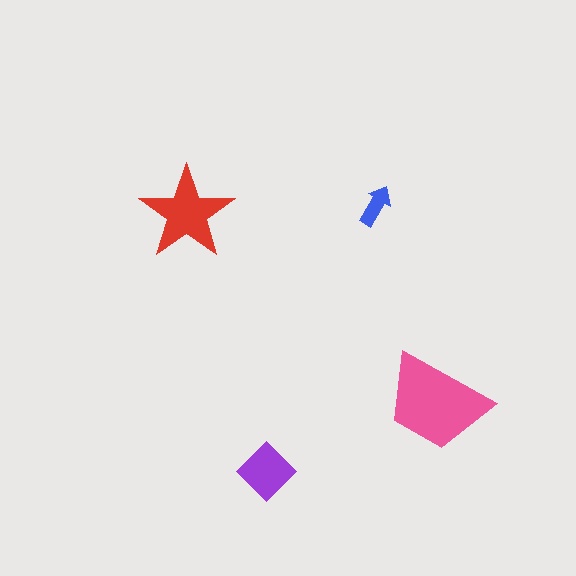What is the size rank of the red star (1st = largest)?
2nd.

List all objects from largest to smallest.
The pink trapezoid, the red star, the purple diamond, the blue arrow.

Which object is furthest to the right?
The pink trapezoid is rightmost.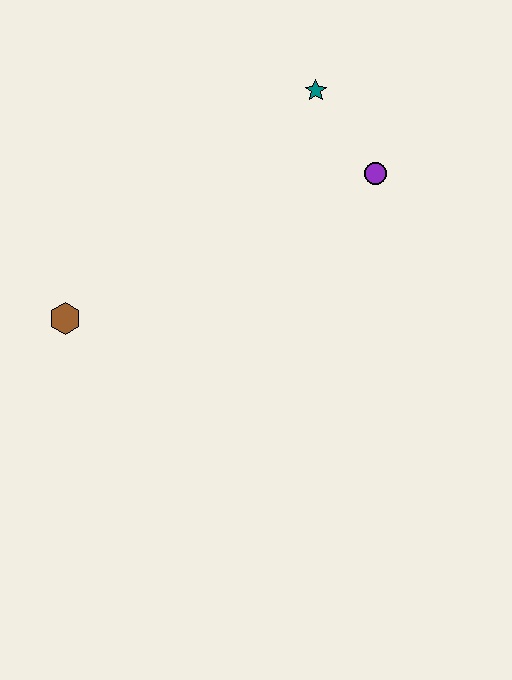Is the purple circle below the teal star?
Yes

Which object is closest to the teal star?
The purple circle is closest to the teal star.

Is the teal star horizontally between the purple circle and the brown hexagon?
Yes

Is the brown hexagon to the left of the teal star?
Yes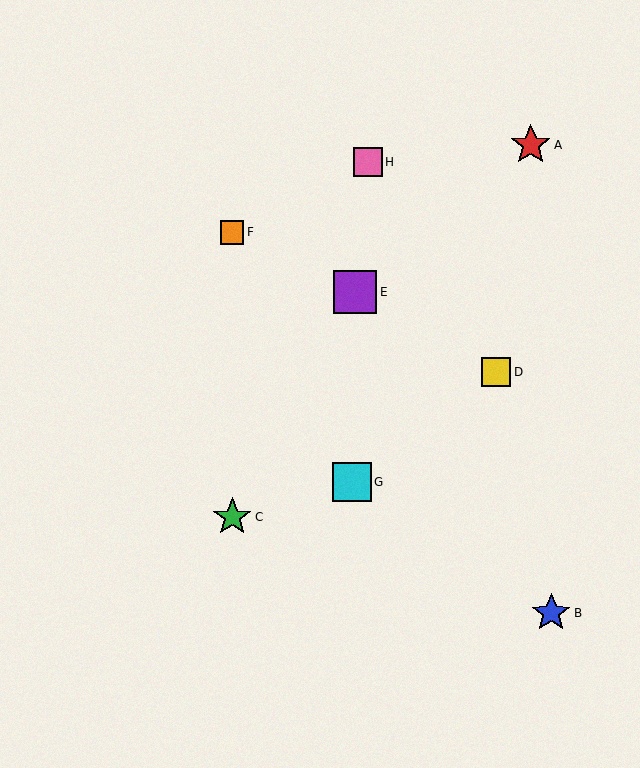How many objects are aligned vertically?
2 objects (C, F) are aligned vertically.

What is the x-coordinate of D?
Object D is at x≈496.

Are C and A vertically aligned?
No, C is at x≈232 and A is at x≈531.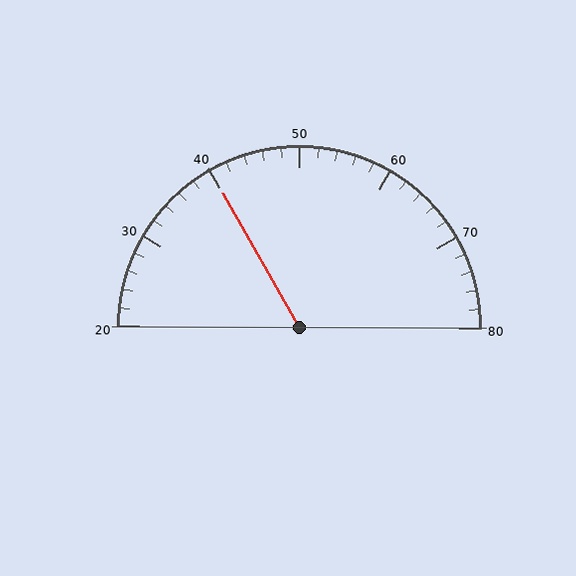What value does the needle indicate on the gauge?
The needle indicates approximately 40.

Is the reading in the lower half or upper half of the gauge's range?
The reading is in the lower half of the range (20 to 80).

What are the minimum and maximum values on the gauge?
The gauge ranges from 20 to 80.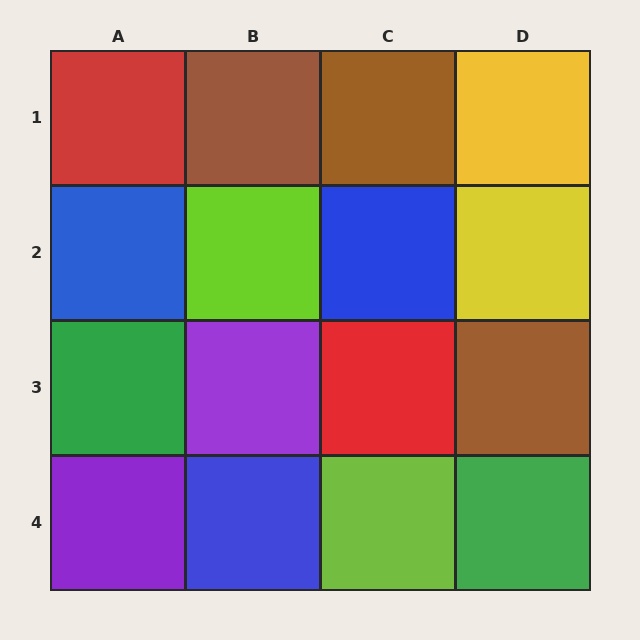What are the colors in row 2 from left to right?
Blue, lime, blue, yellow.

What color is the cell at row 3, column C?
Red.